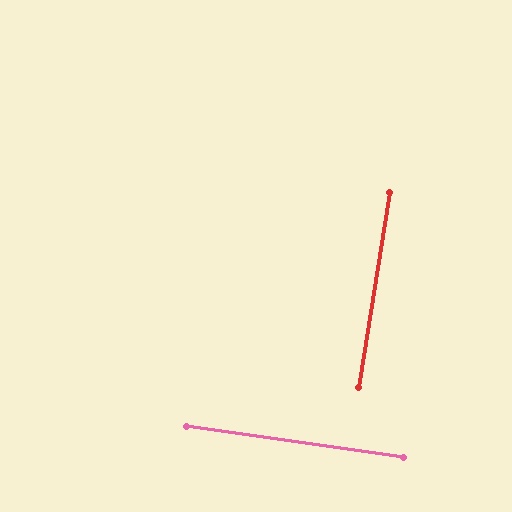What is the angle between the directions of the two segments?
Approximately 89 degrees.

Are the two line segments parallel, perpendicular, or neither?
Perpendicular — they meet at approximately 89°.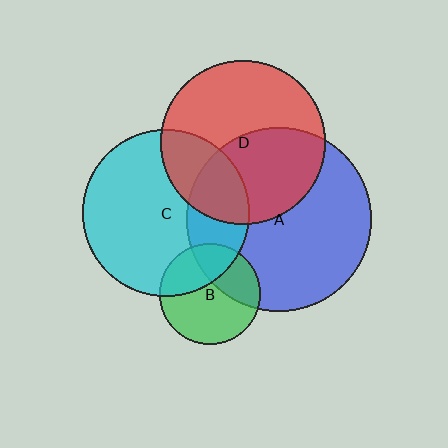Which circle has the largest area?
Circle A (blue).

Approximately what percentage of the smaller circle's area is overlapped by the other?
Approximately 25%.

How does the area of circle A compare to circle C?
Approximately 1.2 times.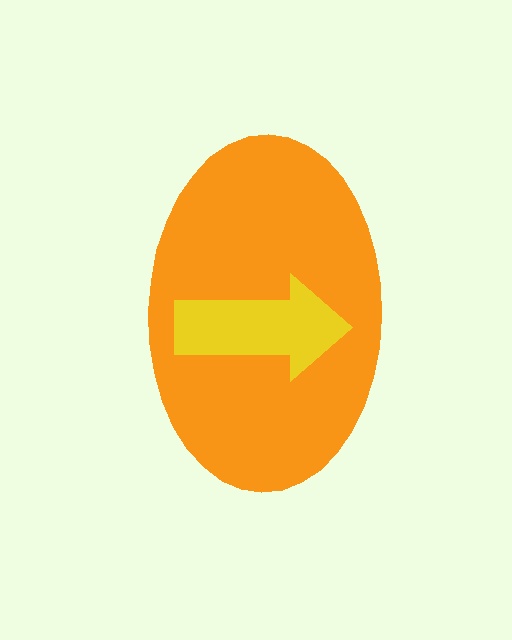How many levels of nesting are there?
2.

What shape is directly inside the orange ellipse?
The yellow arrow.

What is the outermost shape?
The orange ellipse.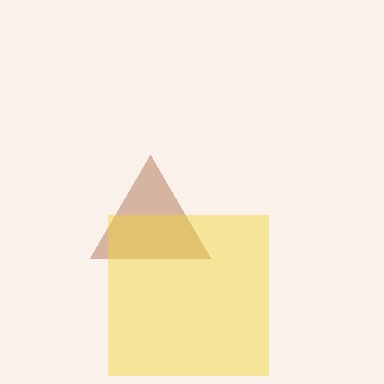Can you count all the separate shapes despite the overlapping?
Yes, there are 2 separate shapes.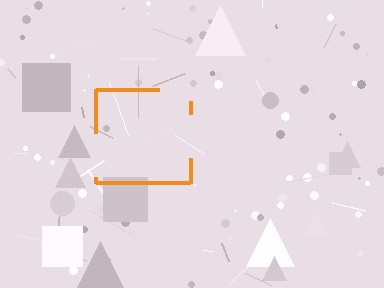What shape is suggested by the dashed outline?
The dashed outline suggests a square.